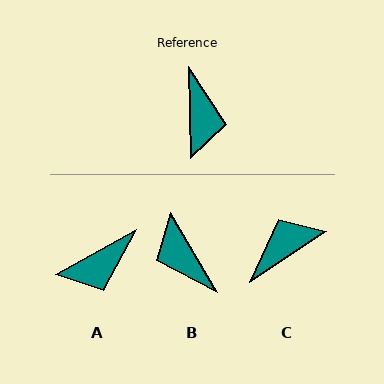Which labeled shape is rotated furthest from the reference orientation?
B, about 151 degrees away.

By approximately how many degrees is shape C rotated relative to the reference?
Approximately 122 degrees counter-clockwise.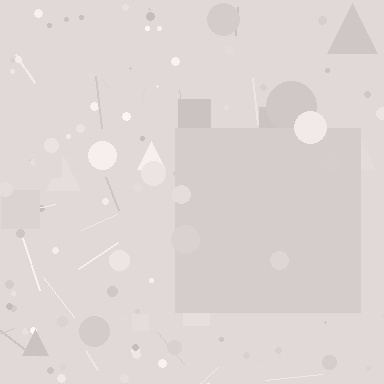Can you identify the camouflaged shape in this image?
The camouflaged shape is a square.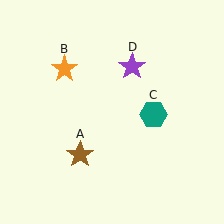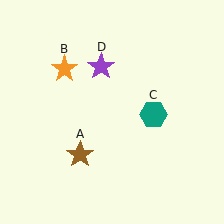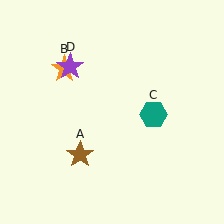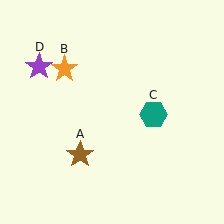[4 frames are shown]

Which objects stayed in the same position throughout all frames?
Brown star (object A) and orange star (object B) and teal hexagon (object C) remained stationary.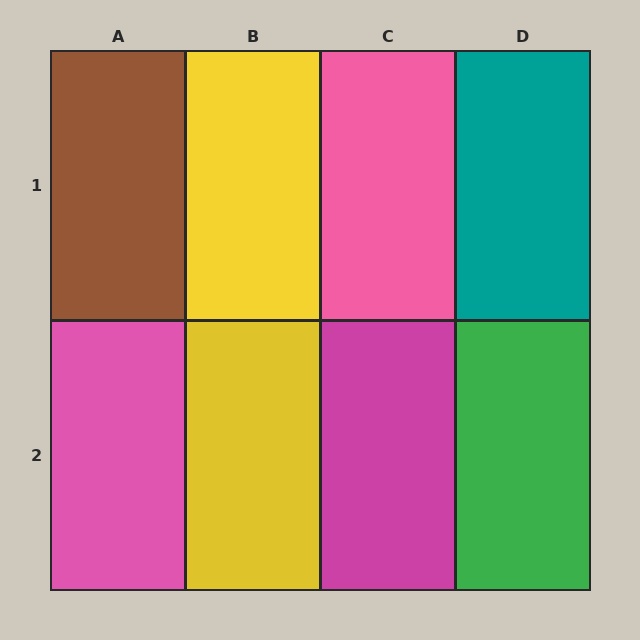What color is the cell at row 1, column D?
Teal.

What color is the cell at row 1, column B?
Yellow.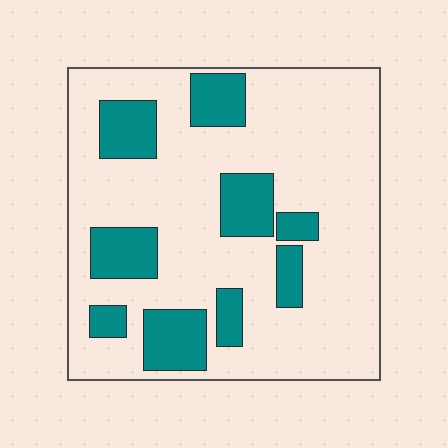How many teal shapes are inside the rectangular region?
9.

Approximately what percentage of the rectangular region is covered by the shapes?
Approximately 25%.